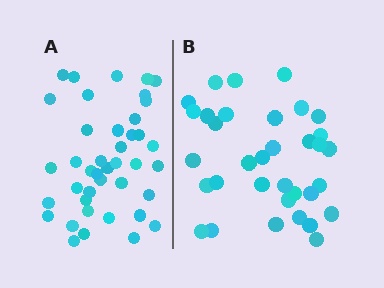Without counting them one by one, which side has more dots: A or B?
Region A (the left region) has more dots.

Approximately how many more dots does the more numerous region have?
Region A has roughly 8 or so more dots than region B.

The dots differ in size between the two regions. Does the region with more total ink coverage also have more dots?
No. Region B has more total ink coverage because its dots are larger, but region A actually contains more individual dots. Total area can be misleading — the number of items is what matters here.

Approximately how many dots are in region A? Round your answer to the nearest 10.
About 40 dots. (The exact count is 41, which rounds to 40.)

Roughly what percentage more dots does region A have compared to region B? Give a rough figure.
About 20% more.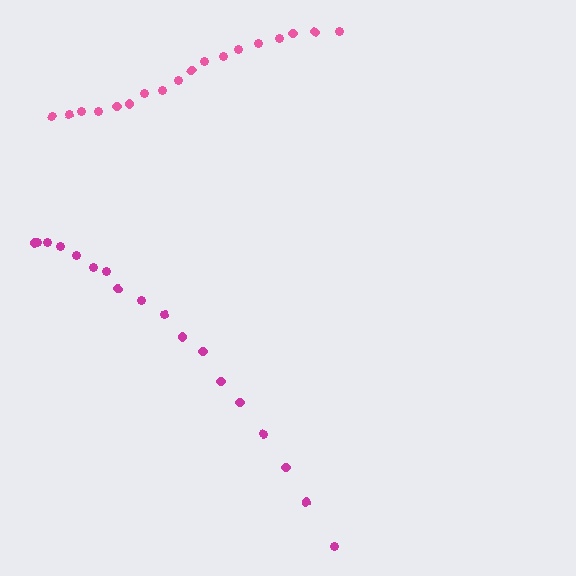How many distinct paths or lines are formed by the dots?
There are 2 distinct paths.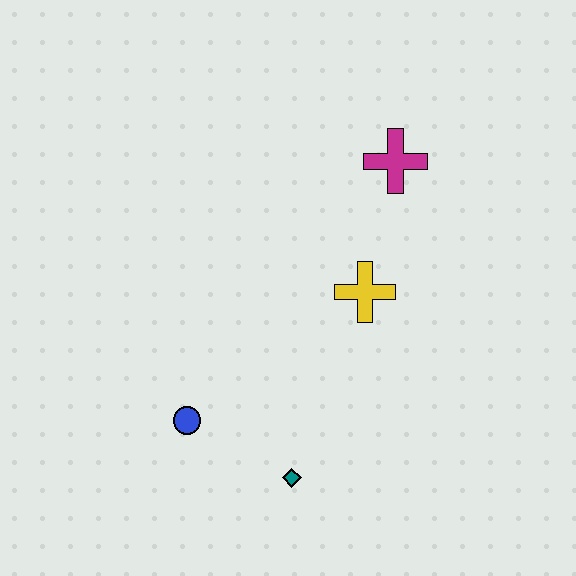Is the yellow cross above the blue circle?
Yes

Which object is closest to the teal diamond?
The blue circle is closest to the teal diamond.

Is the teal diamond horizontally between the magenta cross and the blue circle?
Yes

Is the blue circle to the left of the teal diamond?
Yes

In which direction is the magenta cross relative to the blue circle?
The magenta cross is above the blue circle.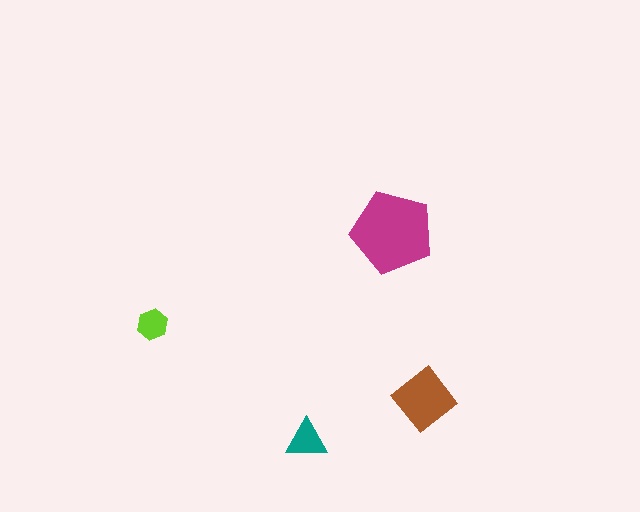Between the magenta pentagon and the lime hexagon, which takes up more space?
The magenta pentagon.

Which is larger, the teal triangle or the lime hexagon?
The teal triangle.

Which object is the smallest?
The lime hexagon.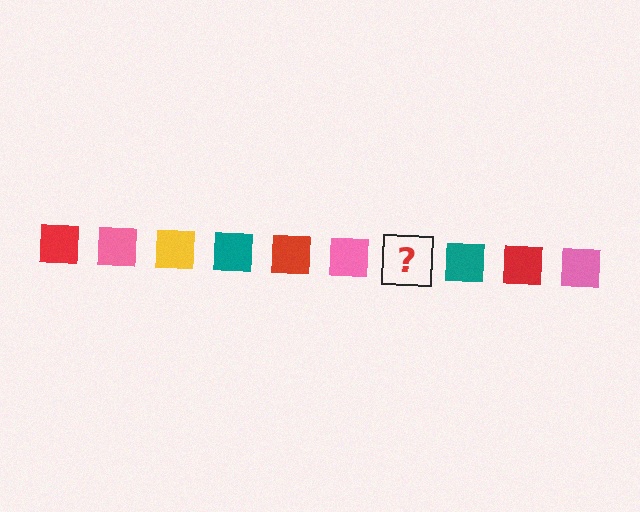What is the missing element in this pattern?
The missing element is a yellow square.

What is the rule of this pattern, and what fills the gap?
The rule is that the pattern cycles through red, pink, yellow, teal squares. The gap should be filled with a yellow square.